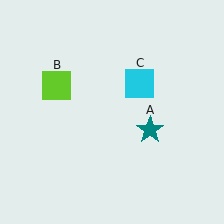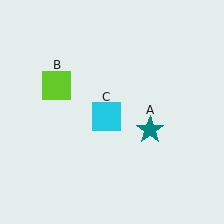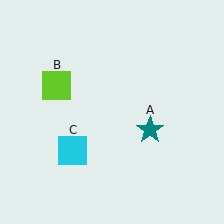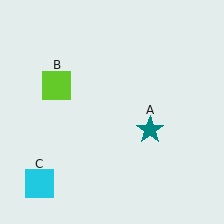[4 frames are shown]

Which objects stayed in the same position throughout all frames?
Teal star (object A) and lime square (object B) remained stationary.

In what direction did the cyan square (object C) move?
The cyan square (object C) moved down and to the left.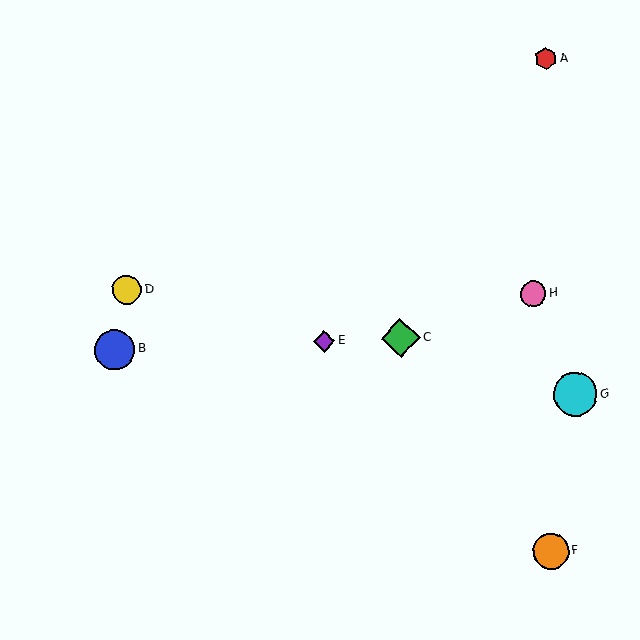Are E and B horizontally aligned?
Yes, both are at y≈341.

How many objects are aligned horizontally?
3 objects (B, C, E) are aligned horizontally.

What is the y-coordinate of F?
Object F is at y≈551.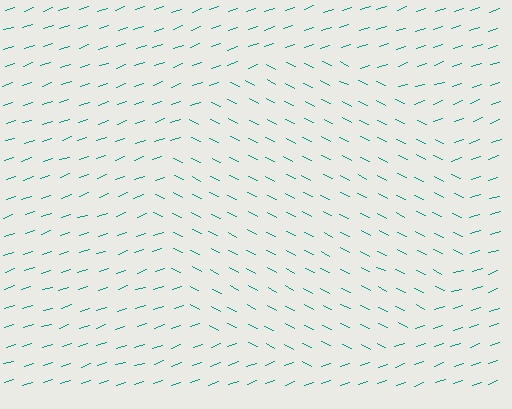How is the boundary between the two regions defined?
The boundary is defined purely by a change in line orientation (approximately 45 degrees difference). All lines are the same color and thickness.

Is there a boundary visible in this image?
Yes, there is a texture boundary formed by a change in line orientation.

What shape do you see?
I see a circle.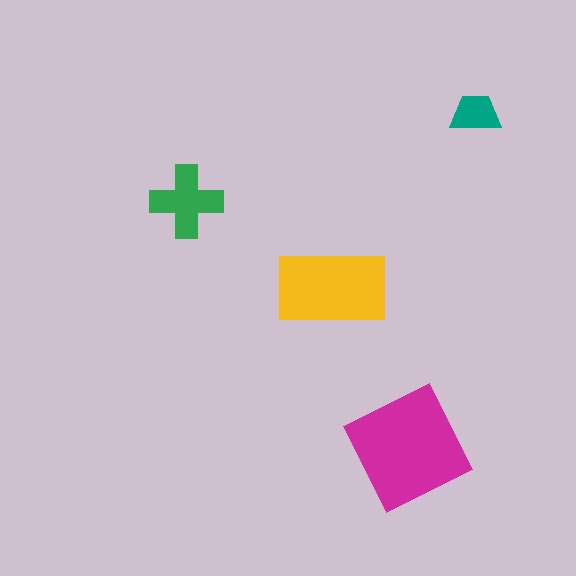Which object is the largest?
The magenta square.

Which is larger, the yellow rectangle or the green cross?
The yellow rectangle.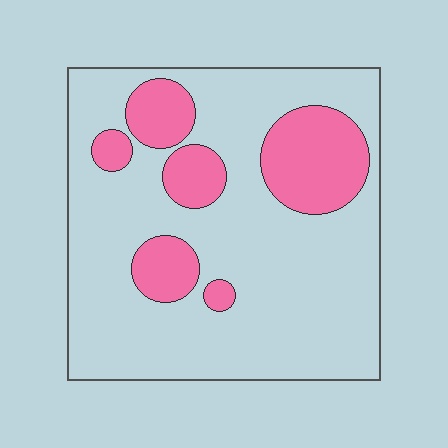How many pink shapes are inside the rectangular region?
6.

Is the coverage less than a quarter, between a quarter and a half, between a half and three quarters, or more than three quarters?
Less than a quarter.